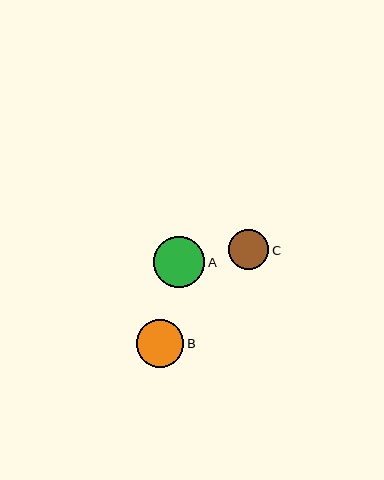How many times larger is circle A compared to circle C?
Circle A is approximately 1.3 times the size of circle C.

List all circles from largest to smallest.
From largest to smallest: A, B, C.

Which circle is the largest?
Circle A is the largest with a size of approximately 51 pixels.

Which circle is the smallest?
Circle C is the smallest with a size of approximately 40 pixels.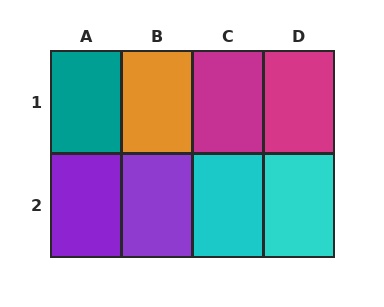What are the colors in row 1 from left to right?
Teal, orange, magenta, magenta.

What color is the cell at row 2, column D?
Cyan.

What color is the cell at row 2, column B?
Purple.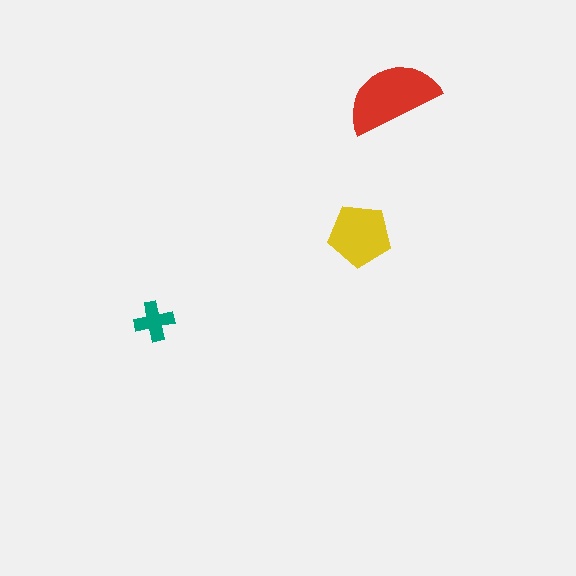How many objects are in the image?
There are 3 objects in the image.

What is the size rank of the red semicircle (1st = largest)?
1st.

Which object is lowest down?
The teal cross is bottommost.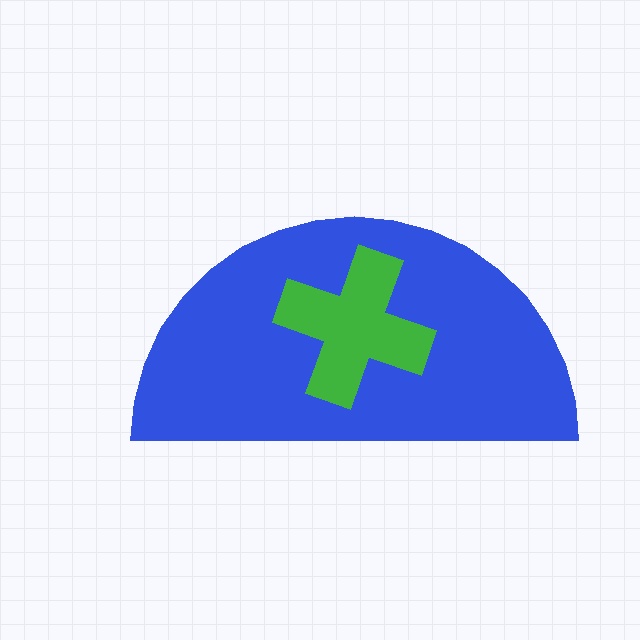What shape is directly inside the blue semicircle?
The green cross.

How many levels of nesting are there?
2.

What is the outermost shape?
The blue semicircle.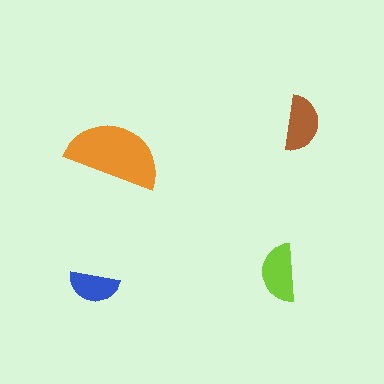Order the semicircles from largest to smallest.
the orange one, the lime one, the brown one, the blue one.